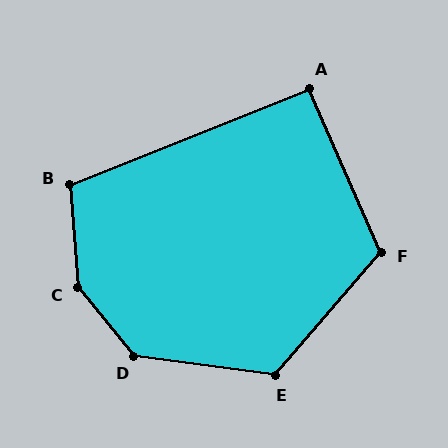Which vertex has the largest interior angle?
C, at approximately 145 degrees.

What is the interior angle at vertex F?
Approximately 115 degrees (obtuse).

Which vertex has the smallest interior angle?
A, at approximately 92 degrees.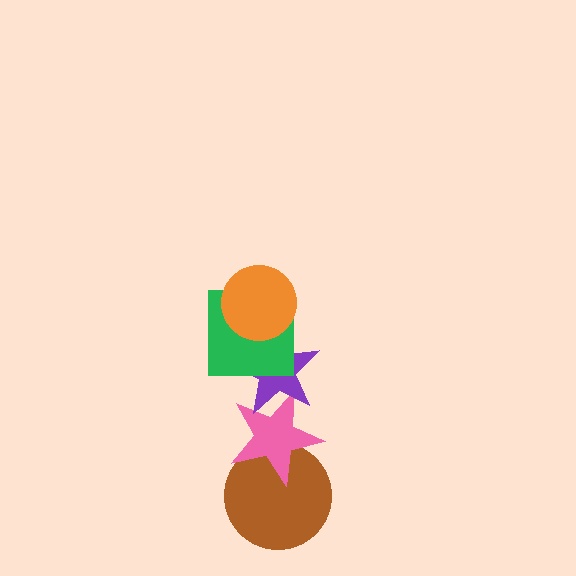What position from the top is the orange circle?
The orange circle is 1st from the top.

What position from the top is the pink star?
The pink star is 4th from the top.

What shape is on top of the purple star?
The green square is on top of the purple star.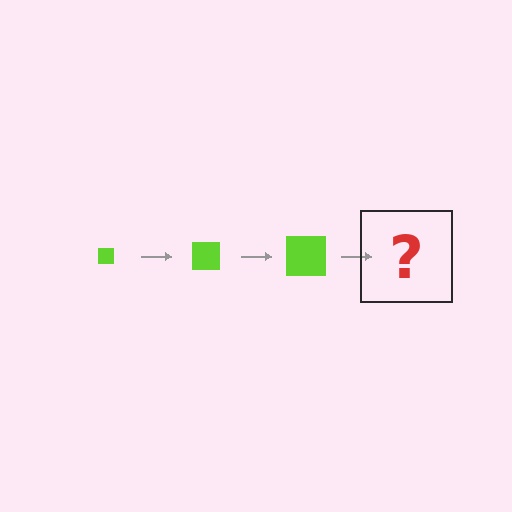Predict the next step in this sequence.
The next step is a lime square, larger than the previous one.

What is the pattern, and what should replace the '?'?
The pattern is that the square gets progressively larger each step. The '?' should be a lime square, larger than the previous one.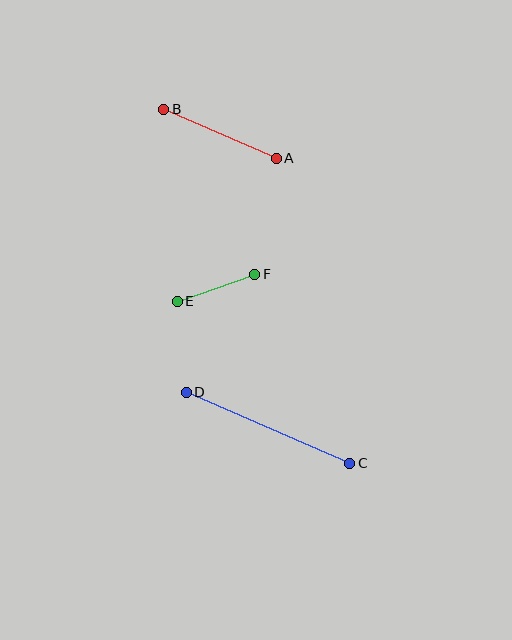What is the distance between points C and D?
The distance is approximately 178 pixels.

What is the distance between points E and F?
The distance is approximately 83 pixels.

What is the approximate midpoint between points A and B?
The midpoint is at approximately (220, 134) pixels.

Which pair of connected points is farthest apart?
Points C and D are farthest apart.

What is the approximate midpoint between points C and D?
The midpoint is at approximately (268, 428) pixels.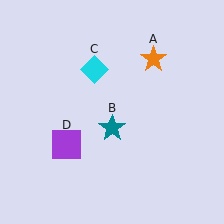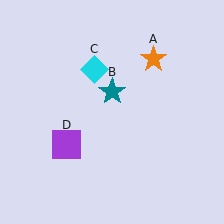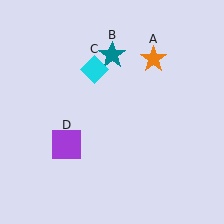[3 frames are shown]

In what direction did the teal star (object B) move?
The teal star (object B) moved up.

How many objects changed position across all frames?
1 object changed position: teal star (object B).